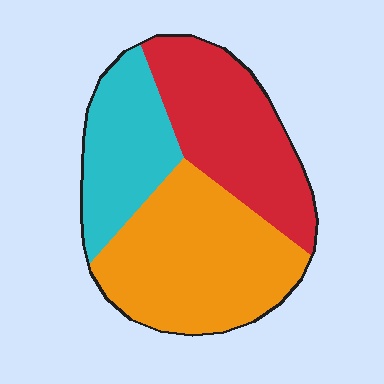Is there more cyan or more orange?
Orange.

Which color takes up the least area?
Cyan, at roughly 25%.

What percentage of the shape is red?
Red takes up about one third (1/3) of the shape.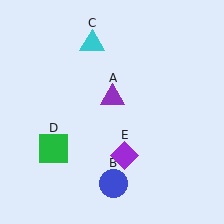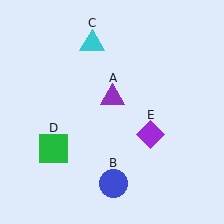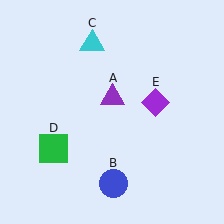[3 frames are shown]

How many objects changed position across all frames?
1 object changed position: purple diamond (object E).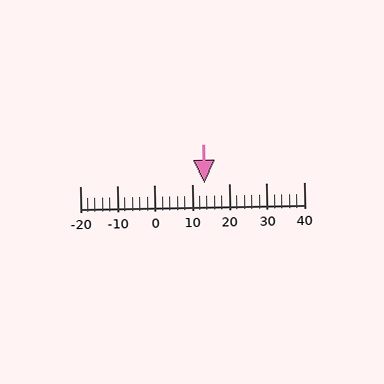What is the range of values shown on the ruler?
The ruler shows values from -20 to 40.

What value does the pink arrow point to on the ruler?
The pink arrow points to approximately 13.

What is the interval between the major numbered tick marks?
The major tick marks are spaced 10 units apart.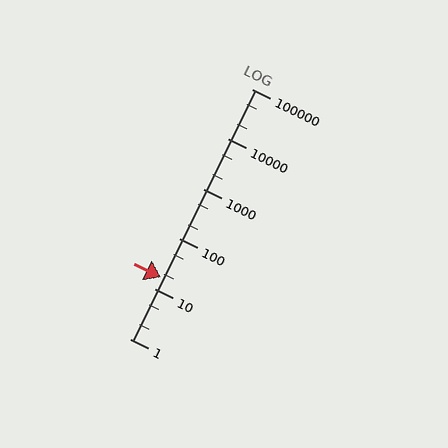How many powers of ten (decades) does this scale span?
The scale spans 5 decades, from 1 to 100000.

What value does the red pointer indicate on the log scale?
The pointer indicates approximately 17.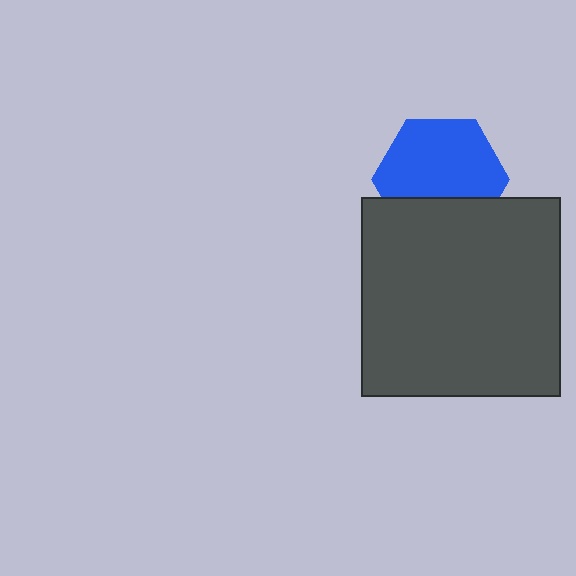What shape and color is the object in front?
The object in front is a dark gray rectangle.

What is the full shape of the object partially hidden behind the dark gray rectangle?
The partially hidden object is a blue hexagon.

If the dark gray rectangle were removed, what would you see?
You would see the complete blue hexagon.